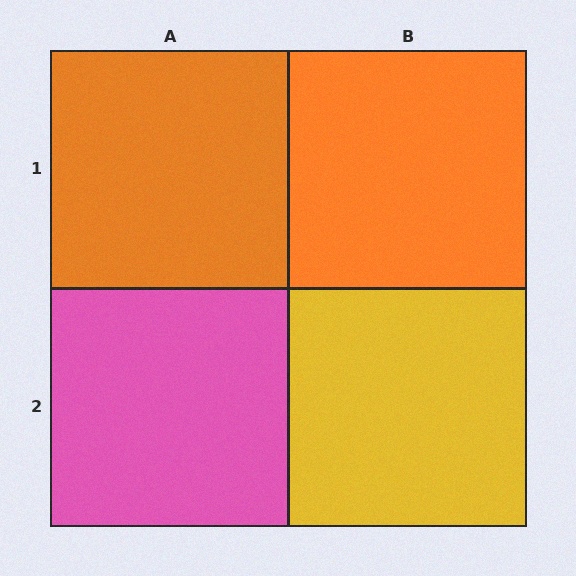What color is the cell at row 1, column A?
Orange.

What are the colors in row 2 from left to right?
Pink, yellow.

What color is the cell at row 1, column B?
Orange.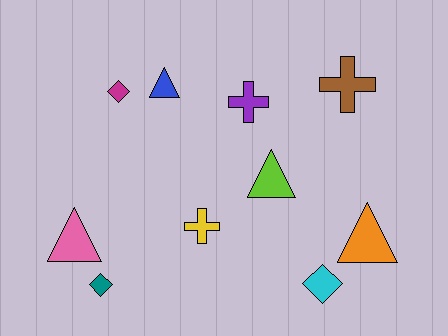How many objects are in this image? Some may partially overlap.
There are 10 objects.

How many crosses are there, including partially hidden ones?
There are 3 crosses.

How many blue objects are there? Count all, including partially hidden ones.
There is 1 blue object.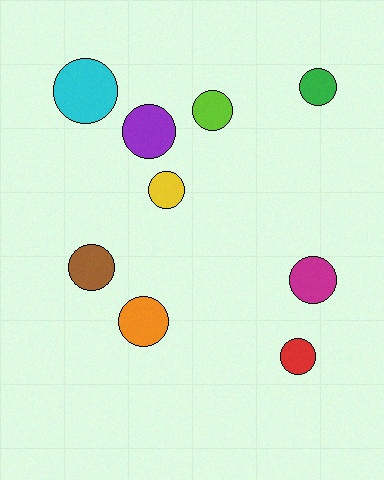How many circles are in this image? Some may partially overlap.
There are 9 circles.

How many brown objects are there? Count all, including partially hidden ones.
There is 1 brown object.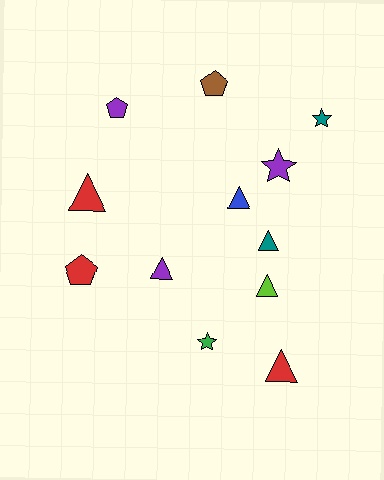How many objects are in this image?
There are 12 objects.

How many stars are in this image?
There are 3 stars.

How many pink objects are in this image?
There are no pink objects.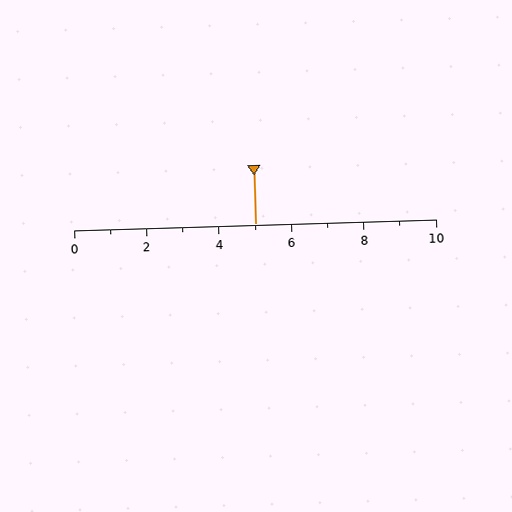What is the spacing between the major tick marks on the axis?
The major ticks are spaced 2 apart.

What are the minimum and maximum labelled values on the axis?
The axis runs from 0 to 10.